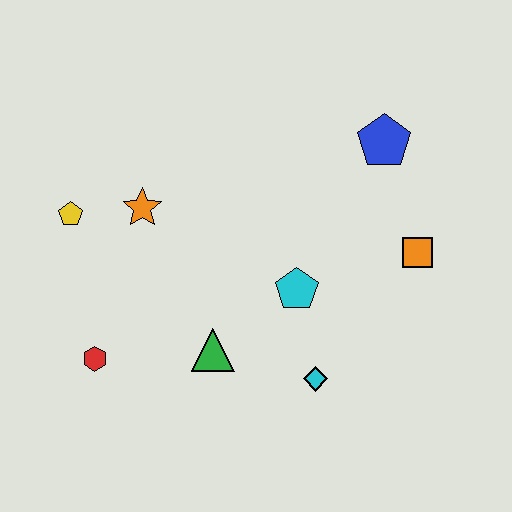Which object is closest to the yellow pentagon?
The orange star is closest to the yellow pentagon.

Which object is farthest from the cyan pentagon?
The yellow pentagon is farthest from the cyan pentagon.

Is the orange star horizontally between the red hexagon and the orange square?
Yes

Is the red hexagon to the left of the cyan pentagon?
Yes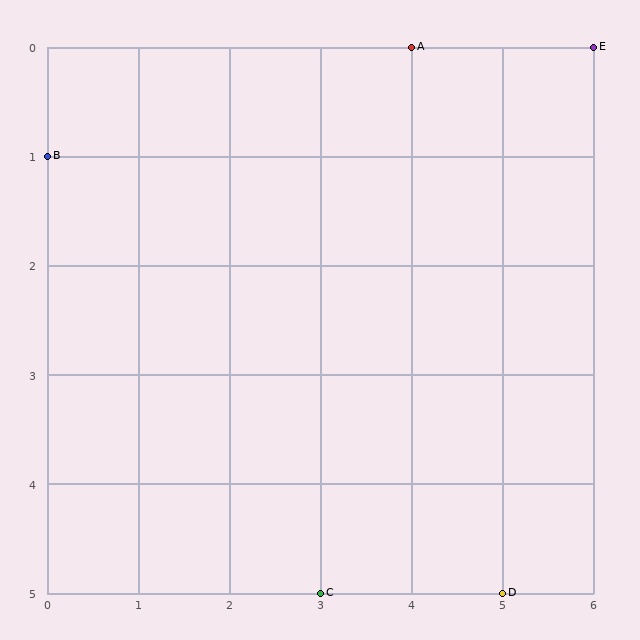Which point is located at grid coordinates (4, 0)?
Point A is at (4, 0).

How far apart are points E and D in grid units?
Points E and D are 1 column and 5 rows apart (about 5.1 grid units diagonally).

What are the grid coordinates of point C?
Point C is at grid coordinates (3, 5).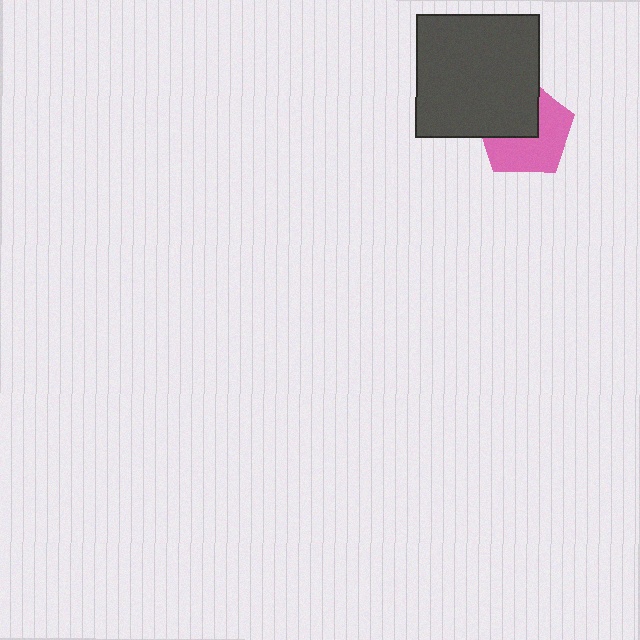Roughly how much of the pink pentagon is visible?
About half of it is visible (roughly 57%).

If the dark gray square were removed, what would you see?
You would see the complete pink pentagon.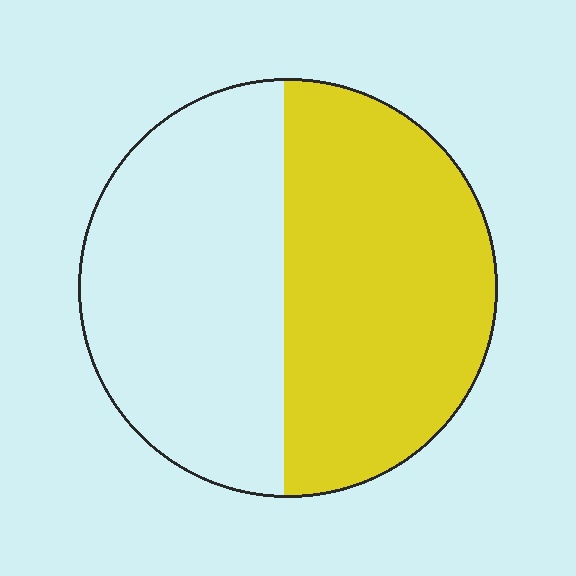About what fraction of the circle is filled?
About one half (1/2).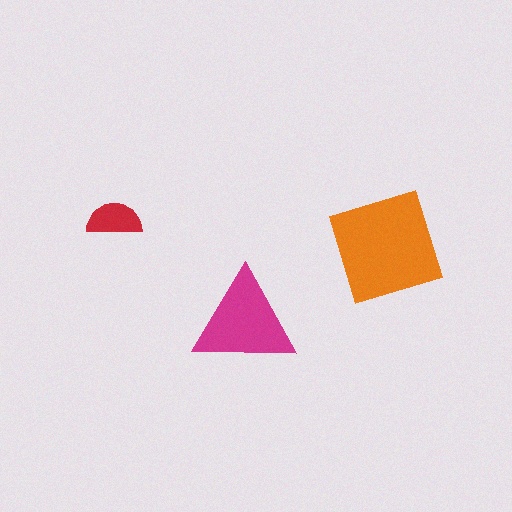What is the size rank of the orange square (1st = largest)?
1st.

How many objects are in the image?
There are 3 objects in the image.